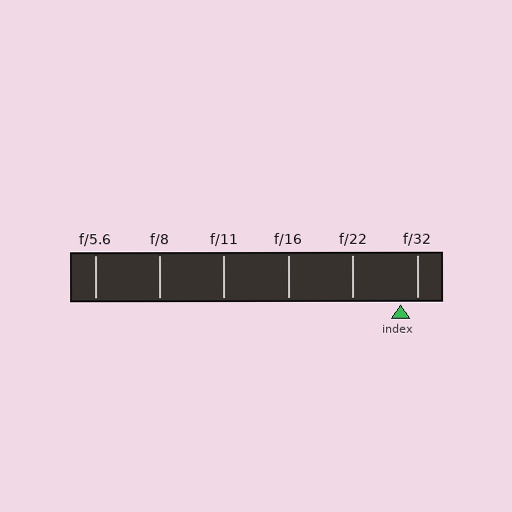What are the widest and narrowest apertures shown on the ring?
The widest aperture shown is f/5.6 and the narrowest is f/32.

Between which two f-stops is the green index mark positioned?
The index mark is between f/22 and f/32.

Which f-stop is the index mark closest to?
The index mark is closest to f/32.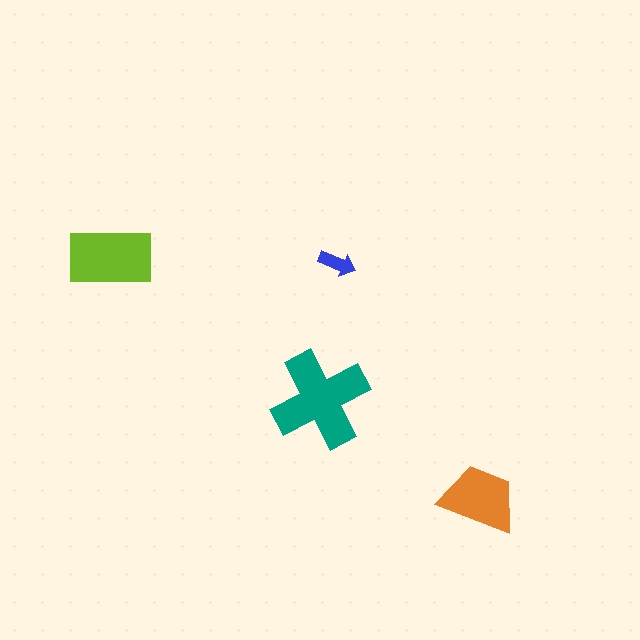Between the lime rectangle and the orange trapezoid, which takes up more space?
The lime rectangle.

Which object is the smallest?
The blue arrow.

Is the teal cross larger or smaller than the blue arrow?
Larger.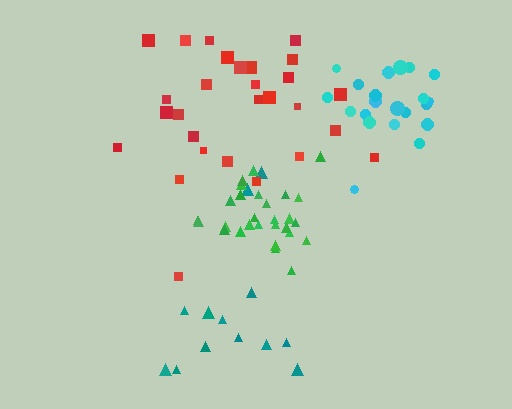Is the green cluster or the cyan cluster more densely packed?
Green.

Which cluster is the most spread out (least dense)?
Teal.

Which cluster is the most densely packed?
Green.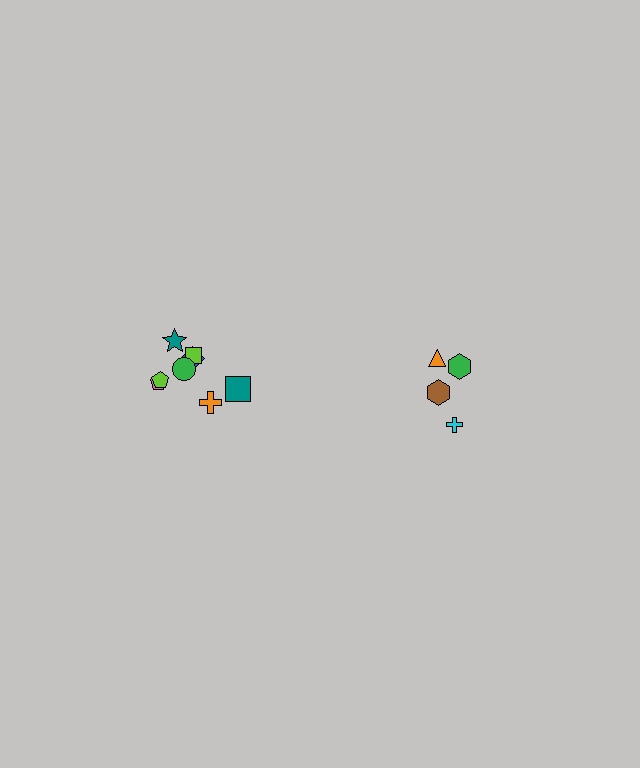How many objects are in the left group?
There are 8 objects.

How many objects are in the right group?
There are 4 objects.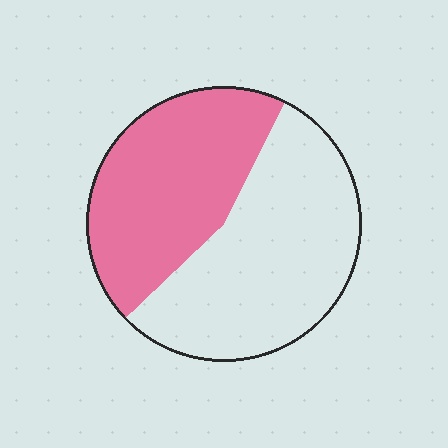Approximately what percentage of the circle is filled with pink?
Approximately 45%.